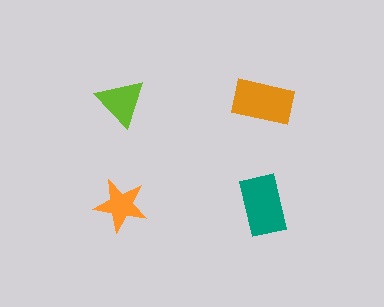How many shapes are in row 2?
2 shapes.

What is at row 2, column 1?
An orange star.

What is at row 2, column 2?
A teal rectangle.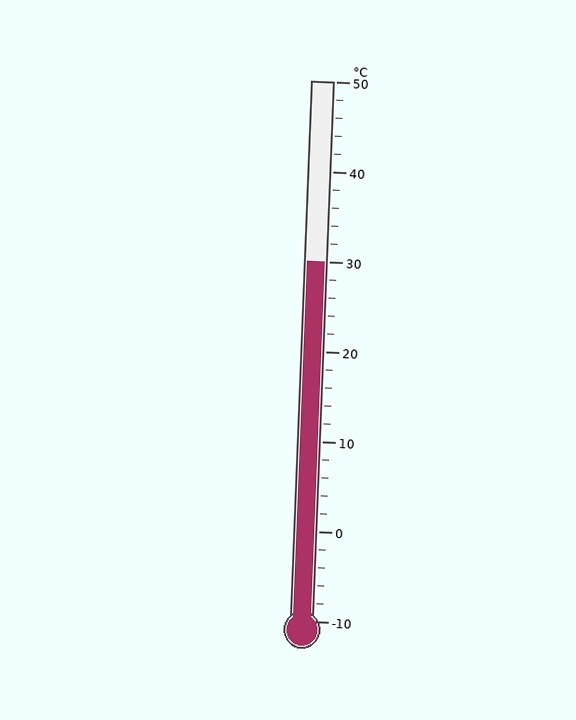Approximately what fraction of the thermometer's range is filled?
The thermometer is filled to approximately 65% of its range.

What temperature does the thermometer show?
The thermometer shows approximately 30°C.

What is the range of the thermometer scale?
The thermometer scale ranges from -10°C to 50°C.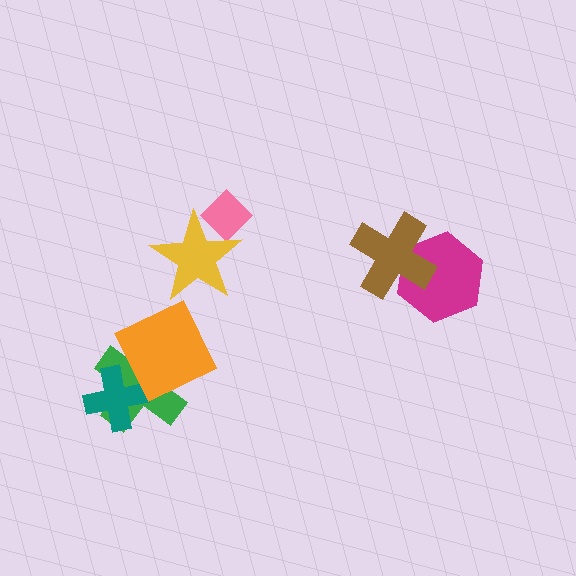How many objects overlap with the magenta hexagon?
1 object overlaps with the magenta hexagon.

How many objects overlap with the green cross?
2 objects overlap with the green cross.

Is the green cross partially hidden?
Yes, it is partially covered by another shape.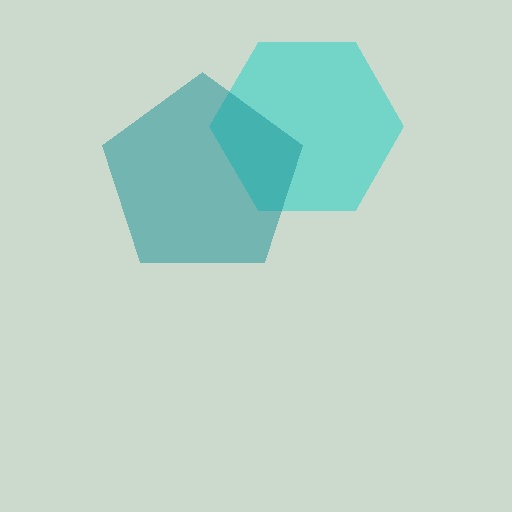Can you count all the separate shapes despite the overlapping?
Yes, there are 2 separate shapes.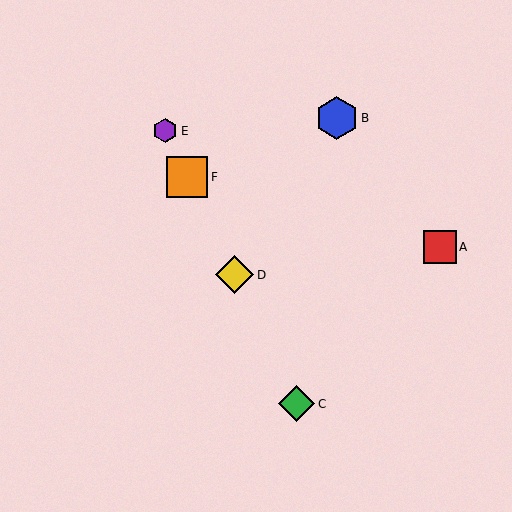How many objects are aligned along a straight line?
4 objects (C, D, E, F) are aligned along a straight line.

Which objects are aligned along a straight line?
Objects C, D, E, F are aligned along a straight line.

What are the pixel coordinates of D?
Object D is at (235, 275).